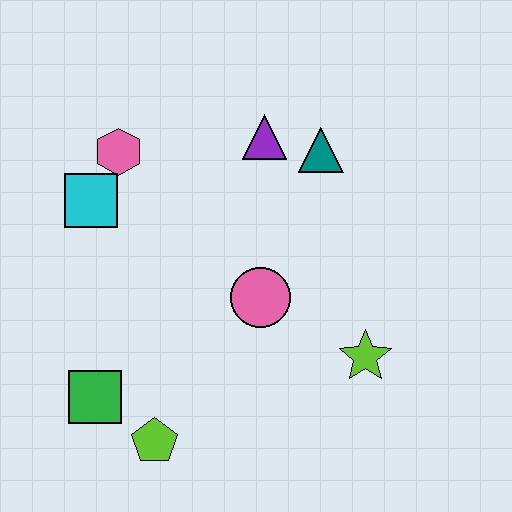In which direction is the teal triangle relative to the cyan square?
The teal triangle is to the right of the cyan square.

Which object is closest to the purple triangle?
The teal triangle is closest to the purple triangle.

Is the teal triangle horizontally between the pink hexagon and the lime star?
Yes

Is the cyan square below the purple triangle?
Yes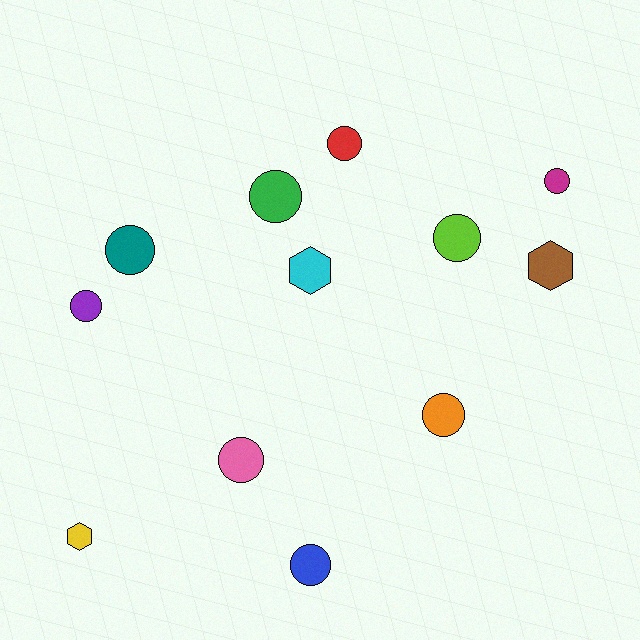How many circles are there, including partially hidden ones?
There are 9 circles.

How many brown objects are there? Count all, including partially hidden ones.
There is 1 brown object.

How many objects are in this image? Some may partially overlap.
There are 12 objects.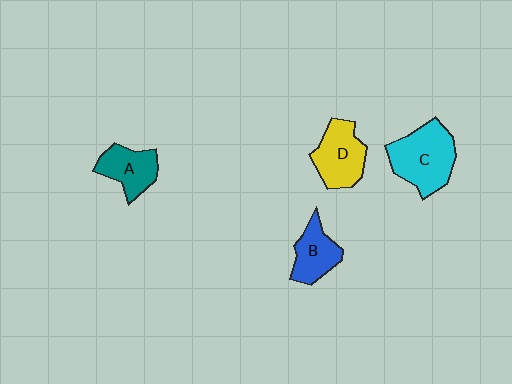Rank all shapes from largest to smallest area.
From largest to smallest: C (cyan), D (yellow), A (teal), B (blue).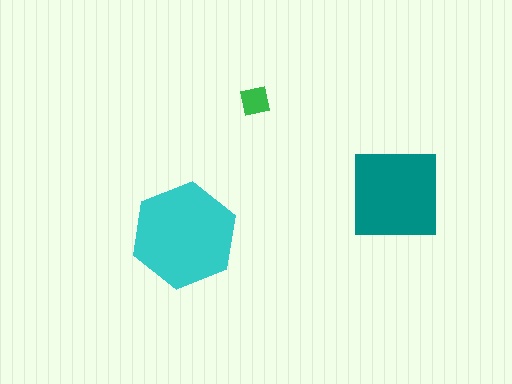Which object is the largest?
The cyan hexagon.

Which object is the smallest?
The green square.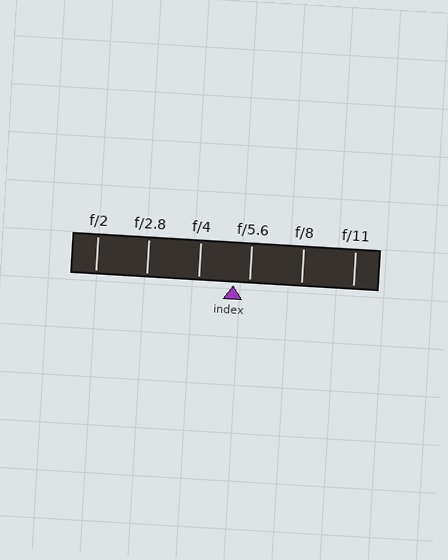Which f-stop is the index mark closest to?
The index mark is closest to f/5.6.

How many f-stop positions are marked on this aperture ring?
There are 6 f-stop positions marked.